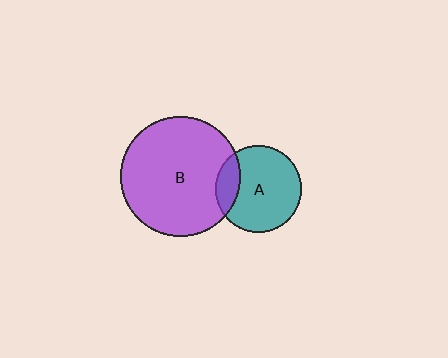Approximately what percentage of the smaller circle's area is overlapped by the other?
Approximately 20%.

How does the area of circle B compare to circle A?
Approximately 1.9 times.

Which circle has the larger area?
Circle B (purple).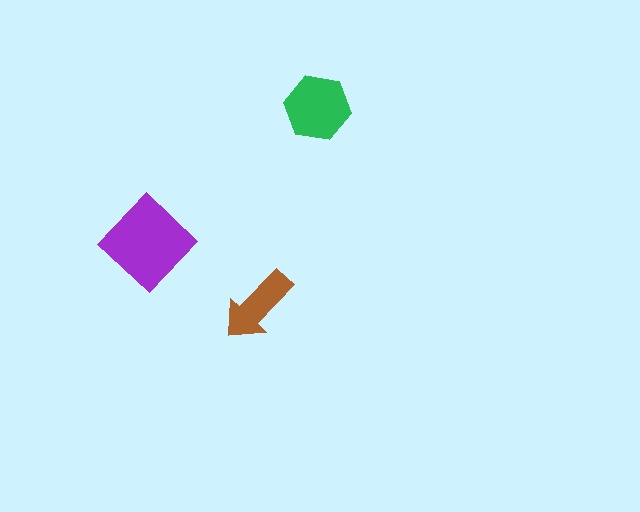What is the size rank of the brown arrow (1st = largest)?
3rd.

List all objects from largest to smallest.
The purple diamond, the green hexagon, the brown arrow.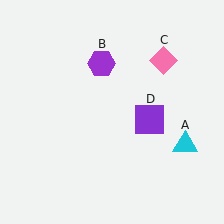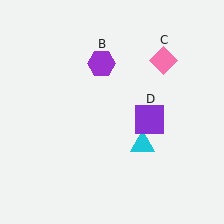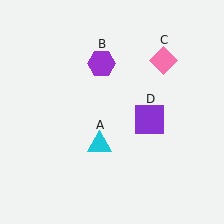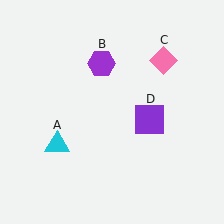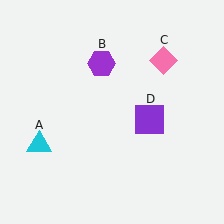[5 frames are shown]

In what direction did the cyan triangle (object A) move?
The cyan triangle (object A) moved left.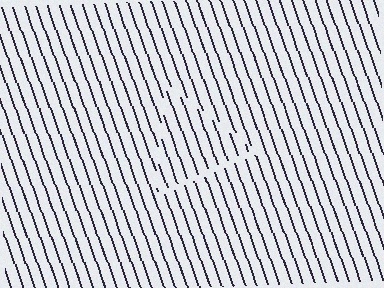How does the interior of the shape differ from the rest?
The interior of the shape contains the same grating, shifted by half a period — the contour is defined by the phase discontinuity where line-ends from the inner and outer gratings abut.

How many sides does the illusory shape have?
3 sides — the line-ends trace a triangle.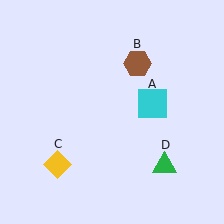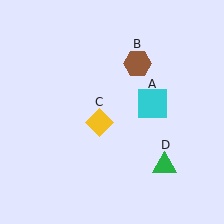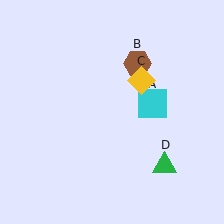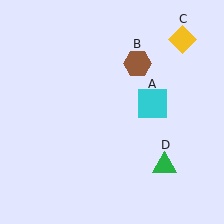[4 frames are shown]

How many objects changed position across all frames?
1 object changed position: yellow diamond (object C).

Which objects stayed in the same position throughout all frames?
Cyan square (object A) and brown hexagon (object B) and green triangle (object D) remained stationary.